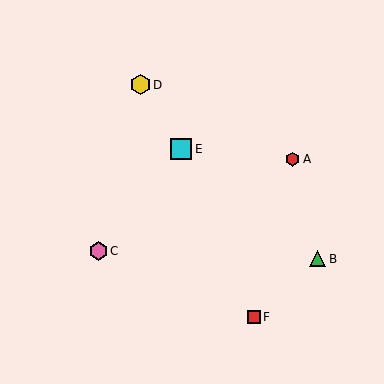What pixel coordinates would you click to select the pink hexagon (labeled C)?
Click at (98, 251) to select the pink hexagon C.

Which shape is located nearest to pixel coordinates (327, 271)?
The green triangle (labeled B) at (318, 259) is nearest to that location.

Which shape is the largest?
The cyan square (labeled E) is the largest.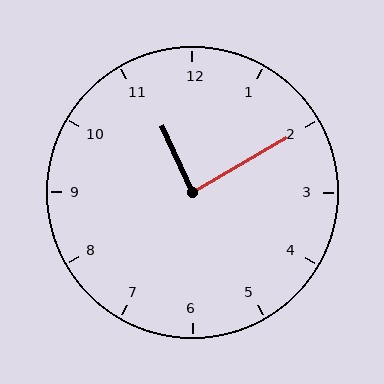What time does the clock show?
11:10.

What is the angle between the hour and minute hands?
Approximately 85 degrees.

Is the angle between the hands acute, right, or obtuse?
It is right.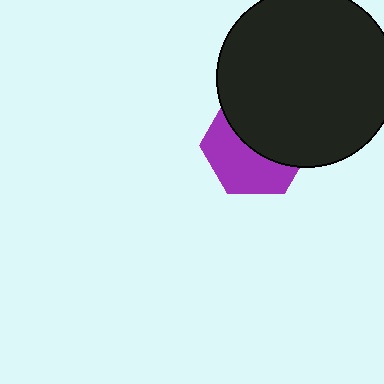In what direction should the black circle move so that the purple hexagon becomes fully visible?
The black circle should move up. That is the shortest direction to clear the overlap and leave the purple hexagon fully visible.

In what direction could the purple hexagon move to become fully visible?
The purple hexagon could move down. That would shift it out from behind the black circle entirely.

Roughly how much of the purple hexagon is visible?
About half of it is visible (roughly 48%).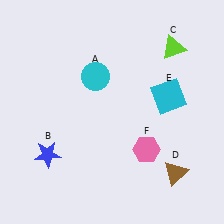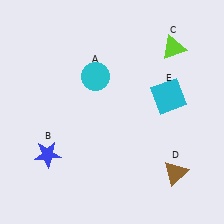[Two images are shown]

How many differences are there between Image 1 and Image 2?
There is 1 difference between the two images.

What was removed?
The pink hexagon (F) was removed in Image 2.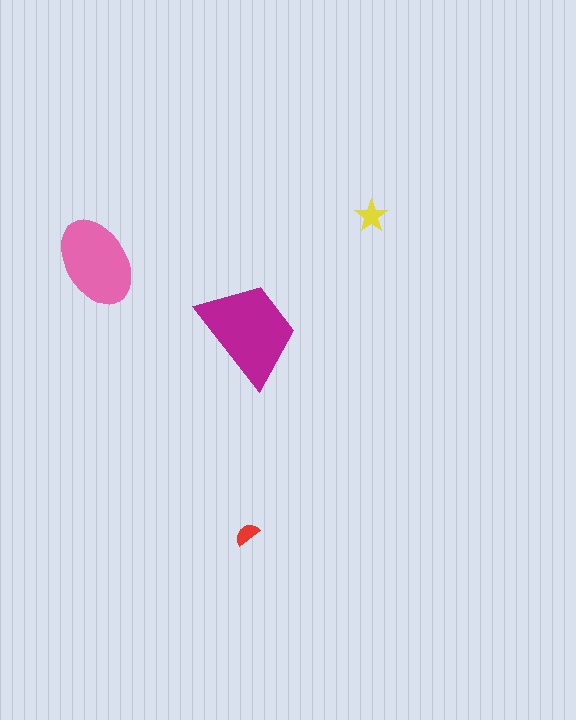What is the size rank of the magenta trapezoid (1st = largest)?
1st.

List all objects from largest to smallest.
The magenta trapezoid, the pink ellipse, the yellow star, the red semicircle.